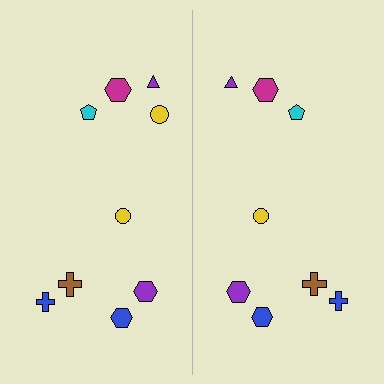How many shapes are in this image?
There are 17 shapes in this image.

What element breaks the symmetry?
A yellow circle is missing from the right side.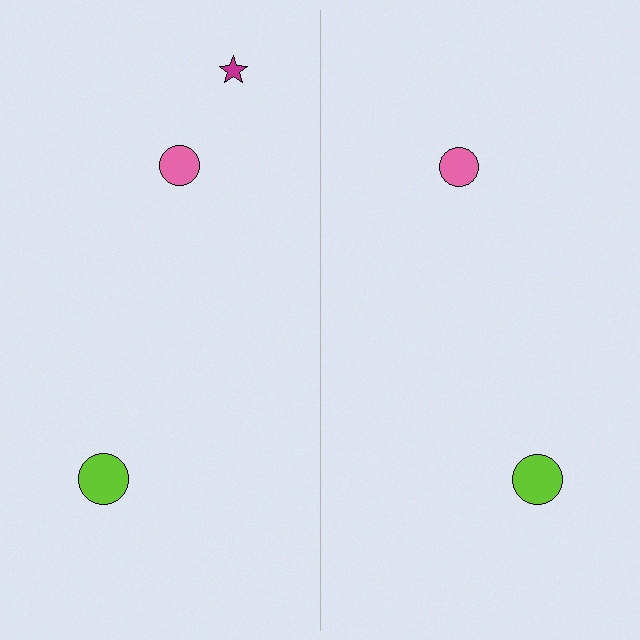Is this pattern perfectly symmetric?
No, the pattern is not perfectly symmetric. A magenta star is missing from the right side.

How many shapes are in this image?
There are 5 shapes in this image.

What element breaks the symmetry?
A magenta star is missing from the right side.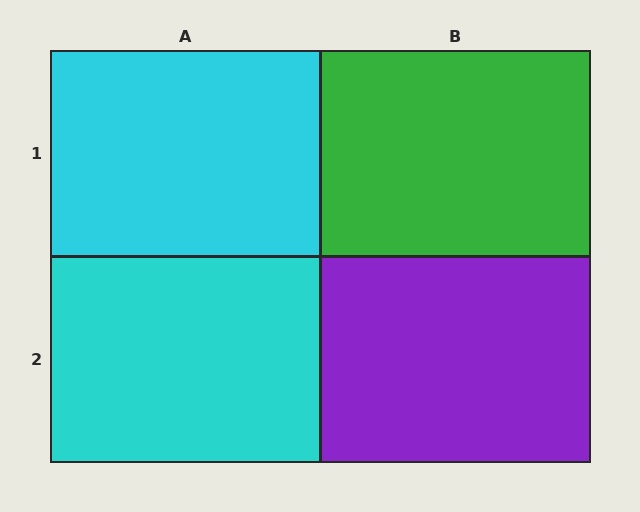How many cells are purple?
1 cell is purple.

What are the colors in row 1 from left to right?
Cyan, green.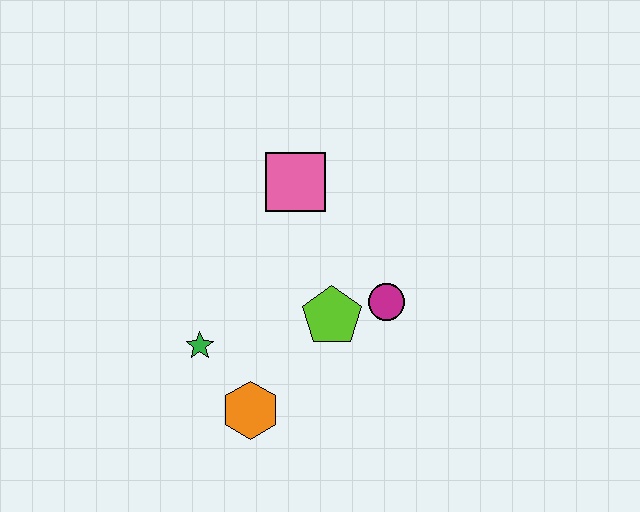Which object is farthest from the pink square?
The orange hexagon is farthest from the pink square.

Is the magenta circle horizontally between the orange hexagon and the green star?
No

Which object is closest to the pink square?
The lime pentagon is closest to the pink square.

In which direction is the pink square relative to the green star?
The pink square is above the green star.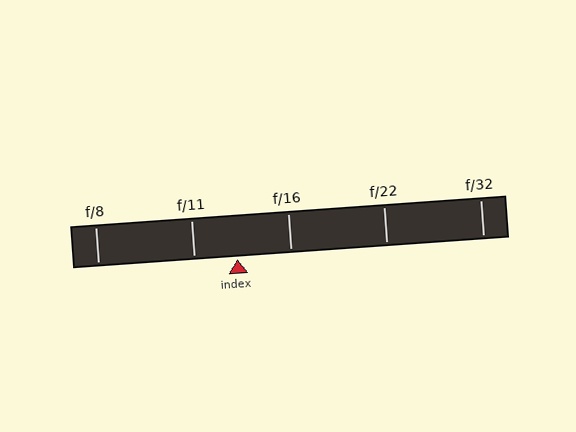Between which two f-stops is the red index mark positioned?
The index mark is between f/11 and f/16.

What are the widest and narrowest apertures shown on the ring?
The widest aperture shown is f/8 and the narrowest is f/32.